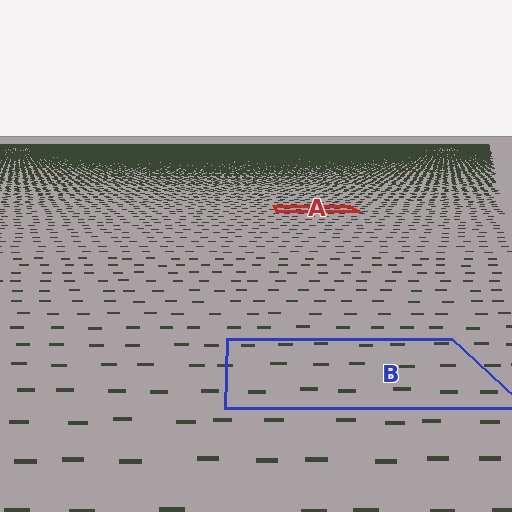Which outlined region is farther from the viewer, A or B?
Region A is farther from the viewer — the texture elements inside it appear smaller and more densely packed.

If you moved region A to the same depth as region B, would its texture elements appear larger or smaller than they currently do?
They would appear larger. At a closer depth, the same texture elements are projected at a bigger on-screen size.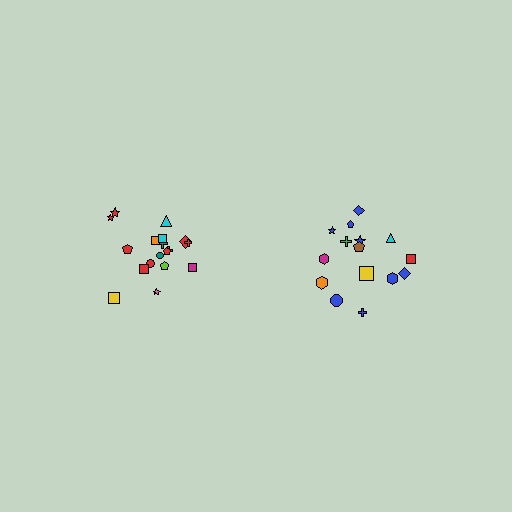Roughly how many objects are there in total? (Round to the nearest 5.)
Roughly 35 objects in total.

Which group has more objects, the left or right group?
The left group.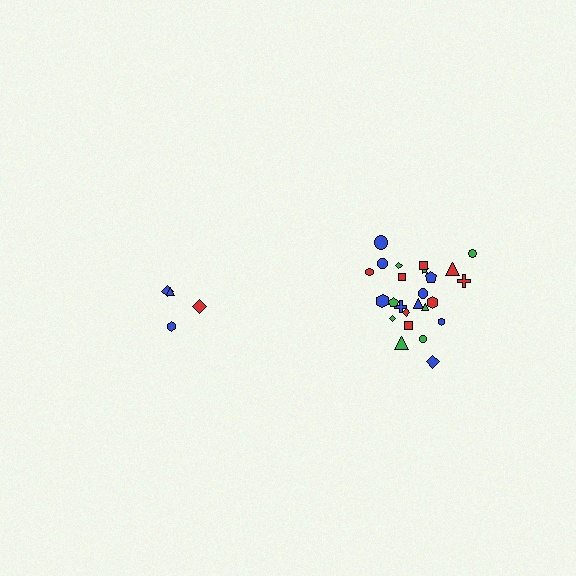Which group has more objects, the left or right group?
The right group.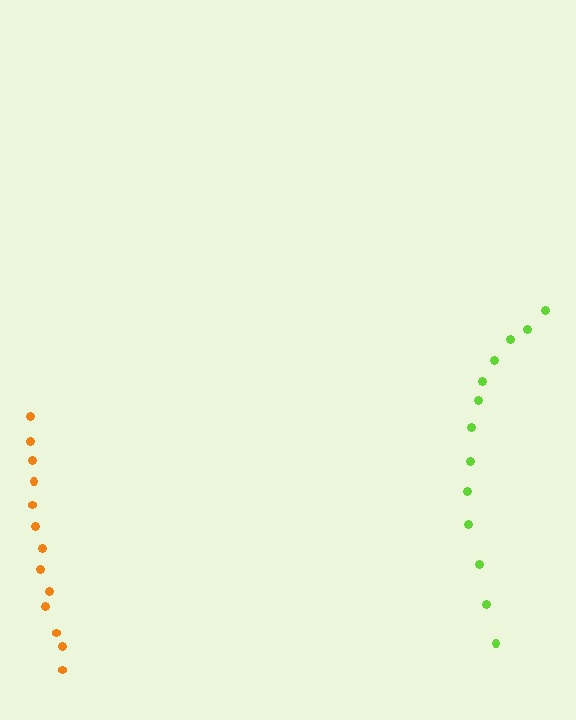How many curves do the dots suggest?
There are 2 distinct paths.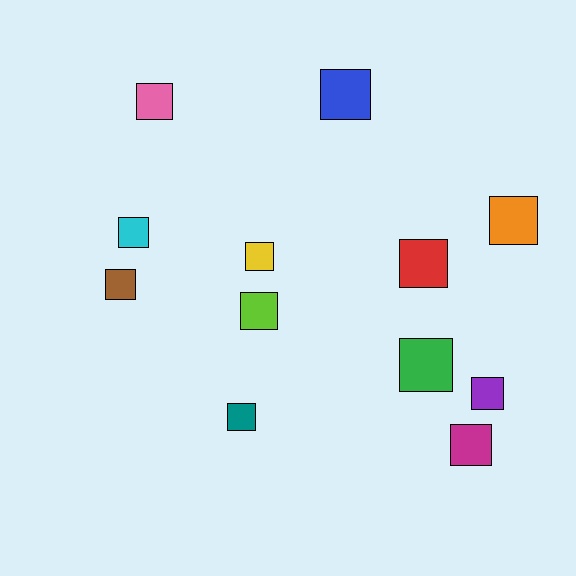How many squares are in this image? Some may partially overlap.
There are 12 squares.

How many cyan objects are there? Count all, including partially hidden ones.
There is 1 cyan object.